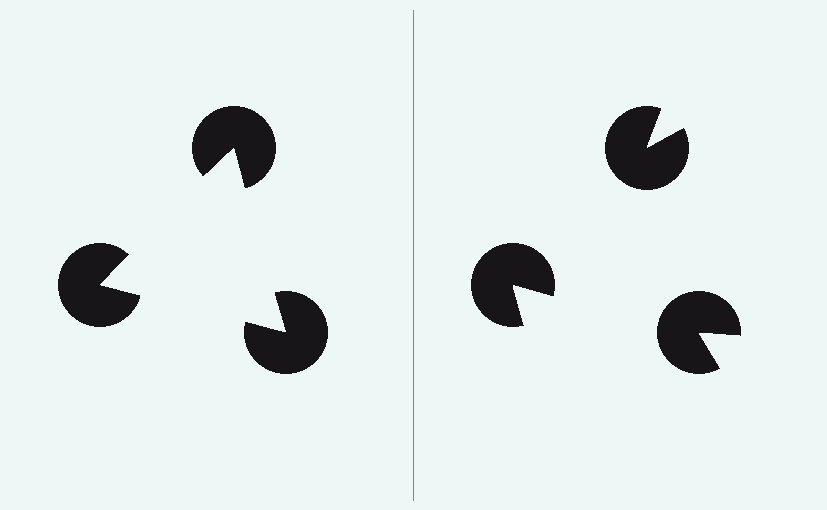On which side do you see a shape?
An illusory triangle appears on the left side. On the right side the wedge cuts are rotated, so no coherent shape forms.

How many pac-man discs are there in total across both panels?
6 — 3 on each side.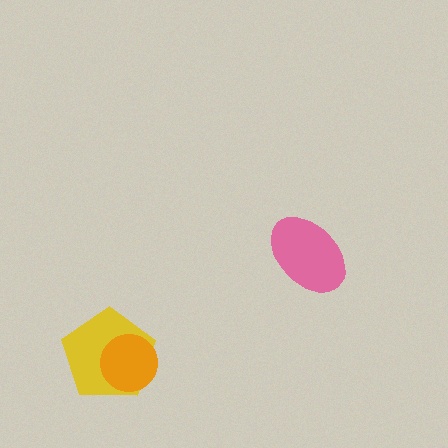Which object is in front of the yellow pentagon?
The orange circle is in front of the yellow pentagon.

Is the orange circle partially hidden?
No, no other shape covers it.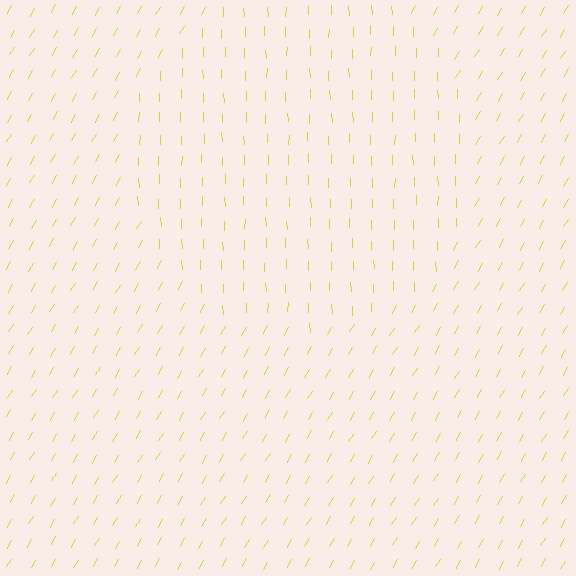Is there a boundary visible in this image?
Yes, there is a texture boundary formed by a change in line orientation.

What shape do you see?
I see a circle.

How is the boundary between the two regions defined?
The boundary is defined purely by a change in line orientation (approximately 31 degrees difference). All lines are the same color and thickness.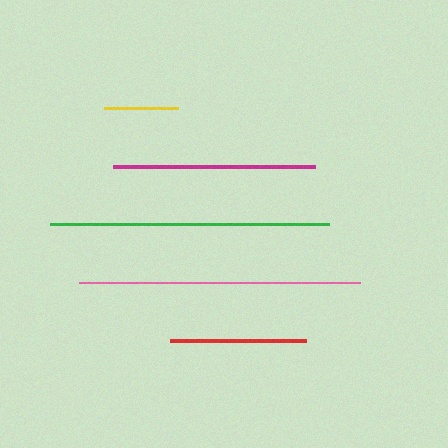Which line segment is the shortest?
The yellow line is the shortest at approximately 74 pixels.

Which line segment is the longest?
The pink line is the longest at approximately 280 pixels.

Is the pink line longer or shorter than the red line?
The pink line is longer than the red line.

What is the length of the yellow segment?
The yellow segment is approximately 74 pixels long.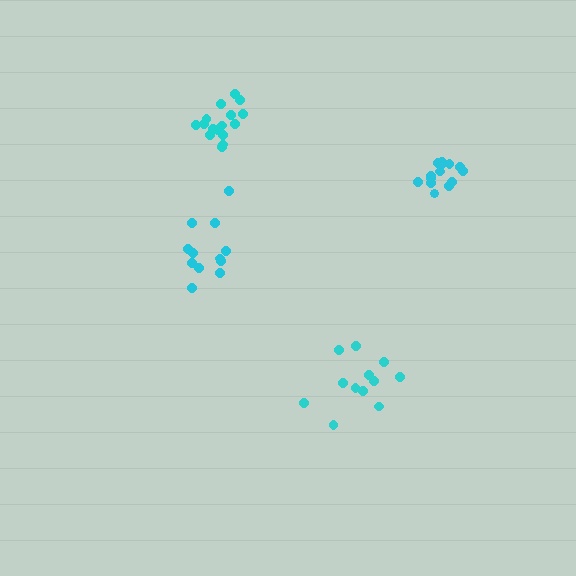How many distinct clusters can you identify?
There are 4 distinct clusters.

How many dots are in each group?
Group 1: 14 dots, Group 2: 12 dots, Group 3: 12 dots, Group 4: 16 dots (54 total).